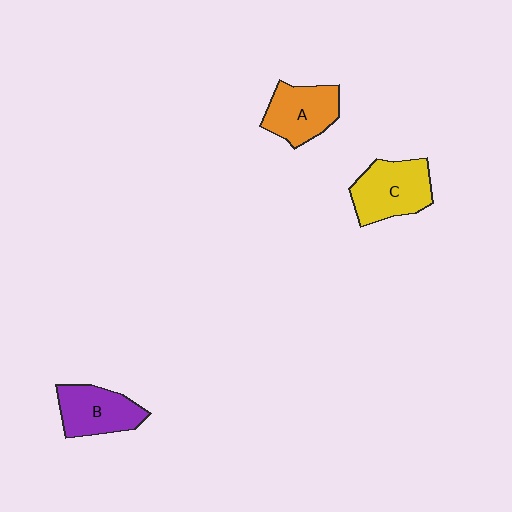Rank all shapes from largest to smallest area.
From largest to smallest: C (yellow), A (orange), B (purple).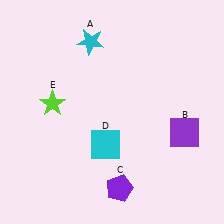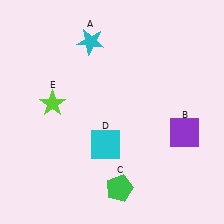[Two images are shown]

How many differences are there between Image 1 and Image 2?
There is 1 difference between the two images.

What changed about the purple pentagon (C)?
In Image 1, C is purple. In Image 2, it changed to green.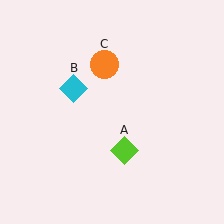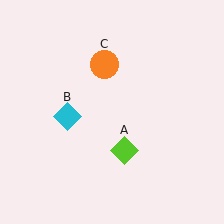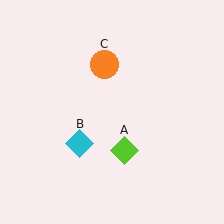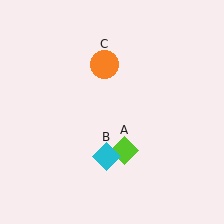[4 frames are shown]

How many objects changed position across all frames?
1 object changed position: cyan diamond (object B).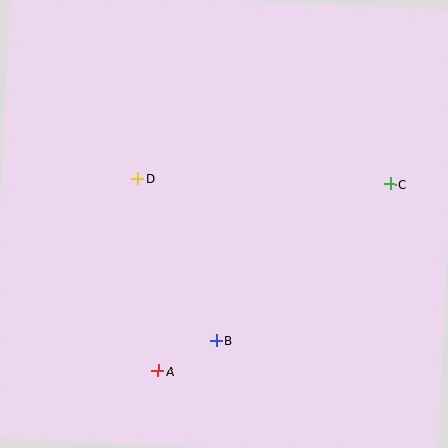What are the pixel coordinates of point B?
Point B is at (216, 340).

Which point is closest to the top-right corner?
Point C is closest to the top-right corner.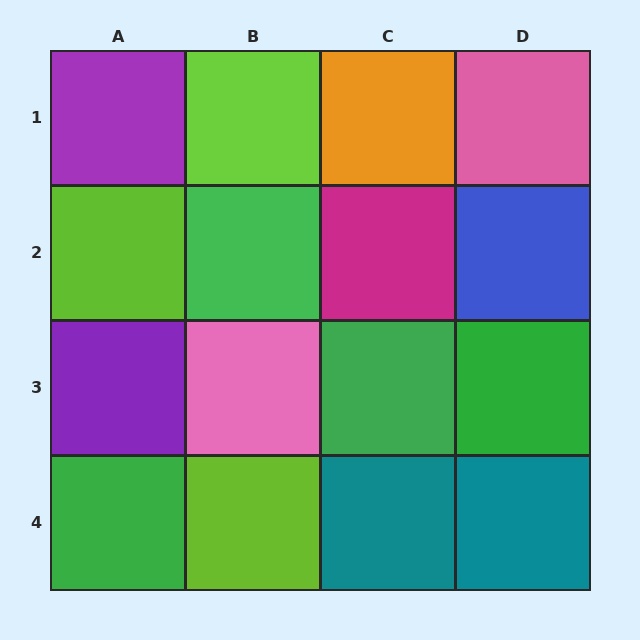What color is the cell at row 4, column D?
Teal.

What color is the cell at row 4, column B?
Lime.